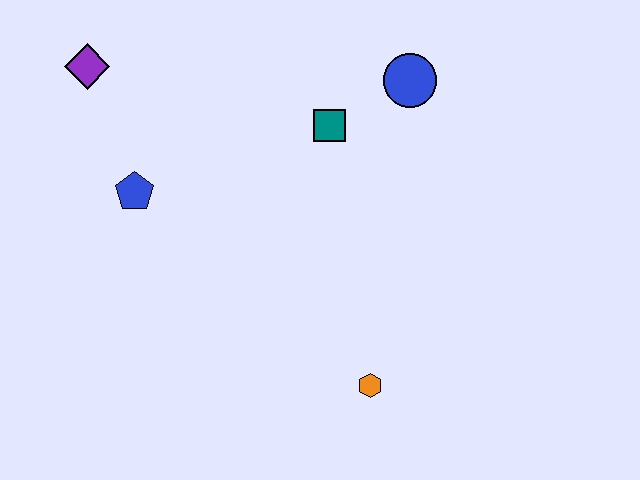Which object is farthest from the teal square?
The orange hexagon is farthest from the teal square.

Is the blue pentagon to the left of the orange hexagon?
Yes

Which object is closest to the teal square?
The blue circle is closest to the teal square.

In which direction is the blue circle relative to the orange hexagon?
The blue circle is above the orange hexagon.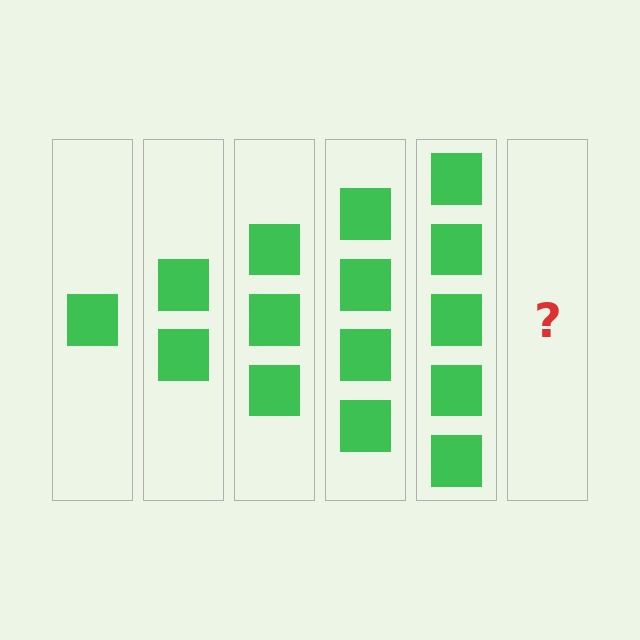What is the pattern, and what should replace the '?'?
The pattern is that each step adds one more square. The '?' should be 6 squares.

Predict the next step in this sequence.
The next step is 6 squares.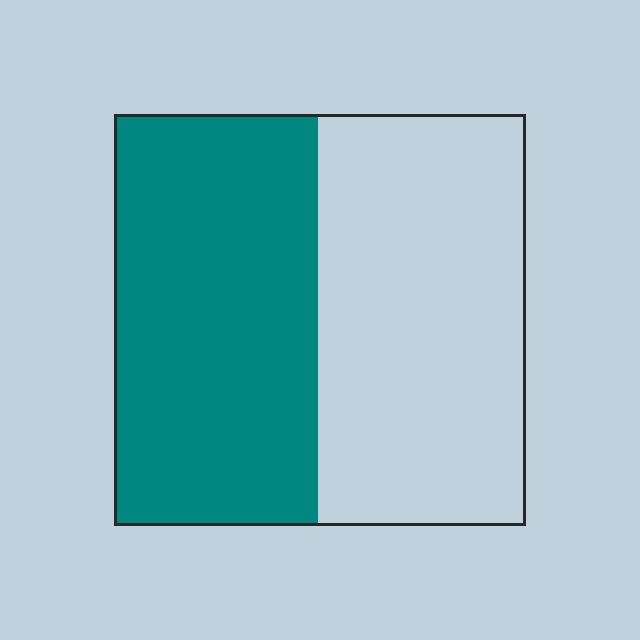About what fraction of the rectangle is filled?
About one half (1/2).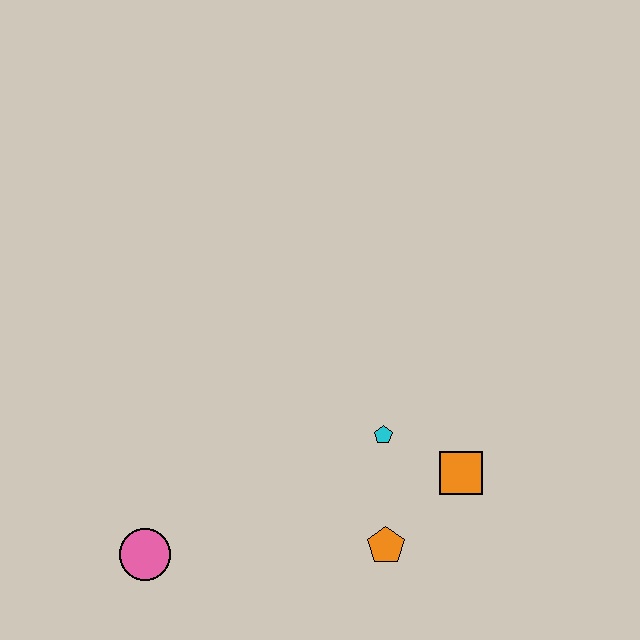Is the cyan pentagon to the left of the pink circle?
No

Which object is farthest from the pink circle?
The orange square is farthest from the pink circle.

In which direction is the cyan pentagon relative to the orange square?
The cyan pentagon is to the left of the orange square.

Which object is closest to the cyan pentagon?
The orange square is closest to the cyan pentagon.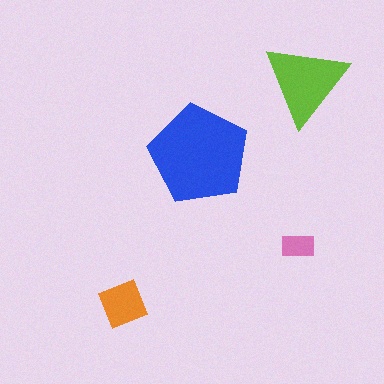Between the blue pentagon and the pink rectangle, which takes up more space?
The blue pentagon.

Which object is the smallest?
The pink rectangle.